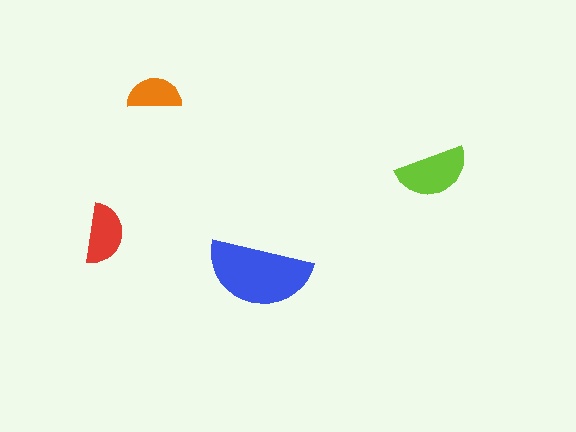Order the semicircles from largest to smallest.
the blue one, the lime one, the red one, the orange one.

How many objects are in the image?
There are 4 objects in the image.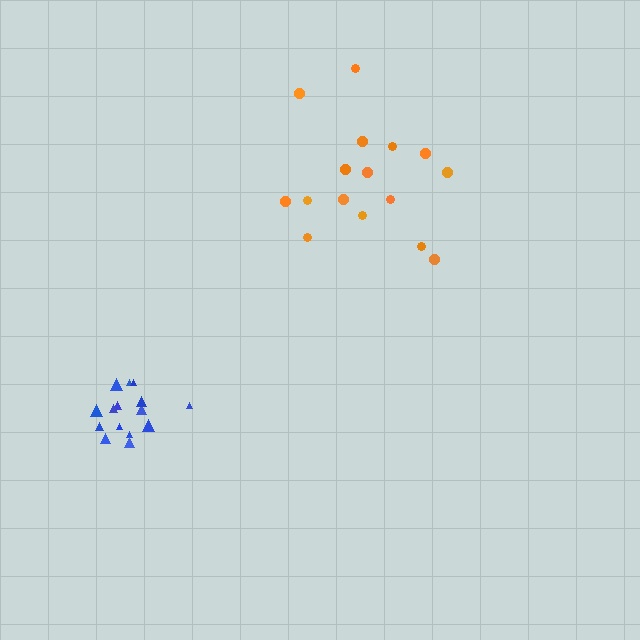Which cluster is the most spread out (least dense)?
Orange.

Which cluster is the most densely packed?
Blue.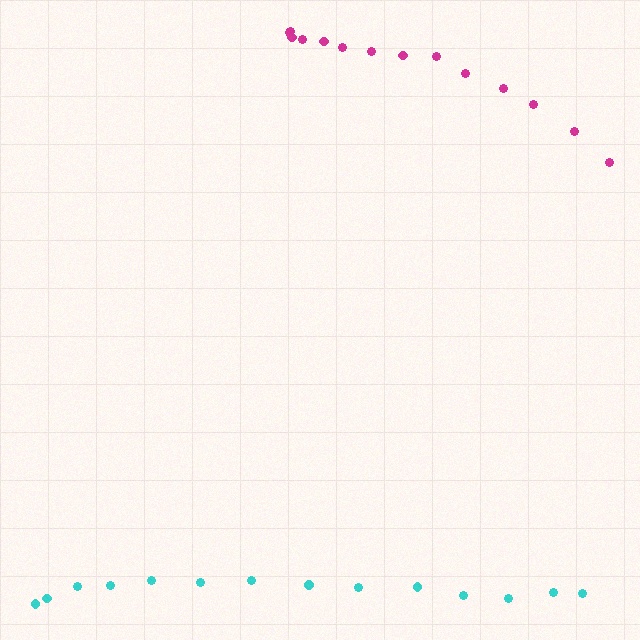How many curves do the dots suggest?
There are 2 distinct paths.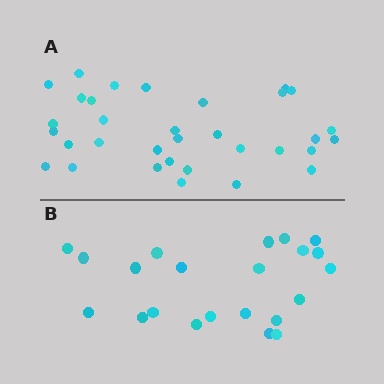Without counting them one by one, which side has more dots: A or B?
Region A (the top region) has more dots.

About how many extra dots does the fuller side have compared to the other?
Region A has roughly 12 or so more dots than region B.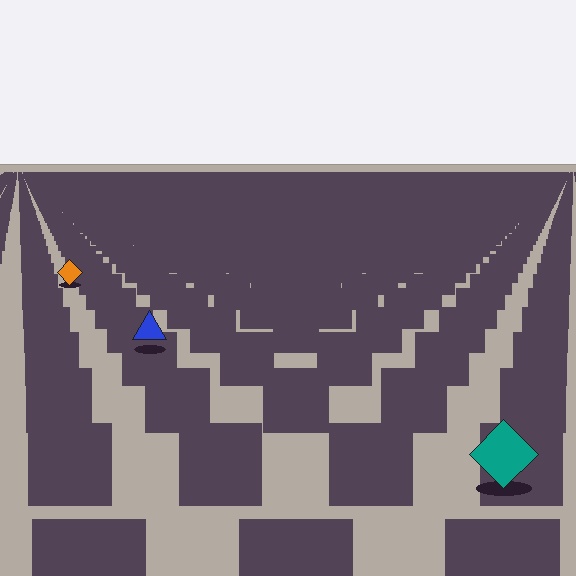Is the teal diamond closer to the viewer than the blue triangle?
Yes. The teal diamond is closer — you can tell from the texture gradient: the ground texture is coarser near it.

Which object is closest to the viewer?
The teal diamond is closest. The texture marks near it are larger and more spread out.